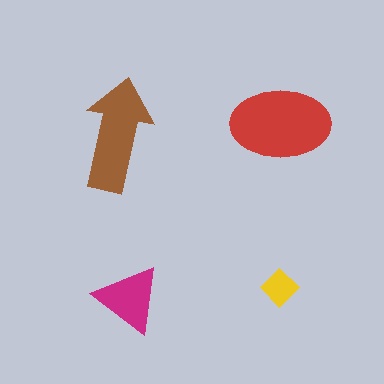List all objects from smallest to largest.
The yellow diamond, the magenta triangle, the brown arrow, the red ellipse.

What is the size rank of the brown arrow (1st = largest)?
2nd.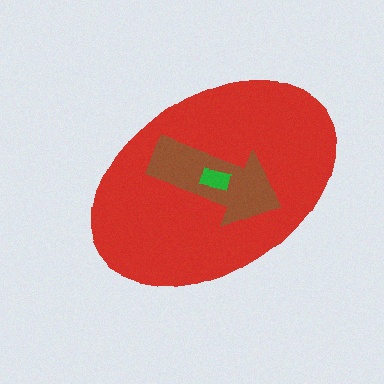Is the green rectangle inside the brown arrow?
Yes.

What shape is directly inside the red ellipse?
The brown arrow.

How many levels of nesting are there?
3.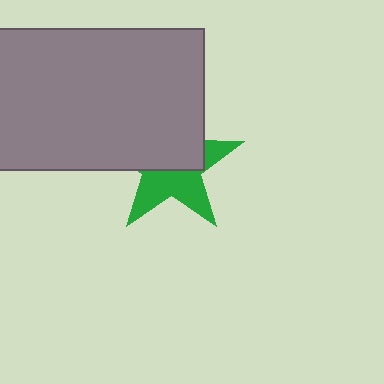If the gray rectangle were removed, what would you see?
You would see the complete green star.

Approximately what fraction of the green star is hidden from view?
Roughly 53% of the green star is hidden behind the gray rectangle.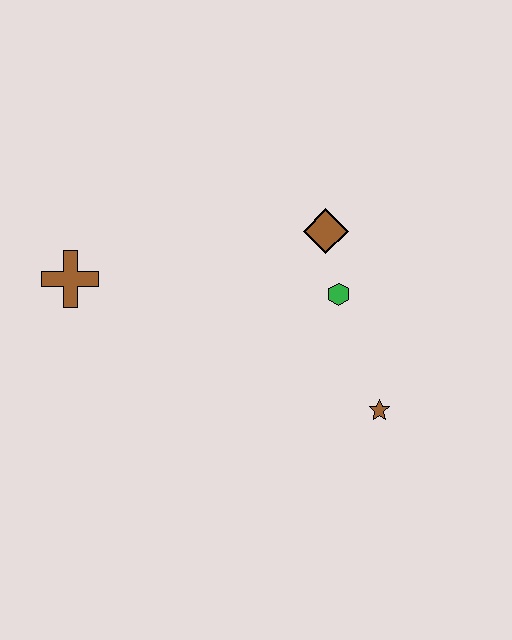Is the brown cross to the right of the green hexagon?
No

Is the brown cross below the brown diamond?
Yes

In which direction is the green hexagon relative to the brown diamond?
The green hexagon is below the brown diamond.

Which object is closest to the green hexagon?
The brown diamond is closest to the green hexagon.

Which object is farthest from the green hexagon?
The brown cross is farthest from the green hexagon.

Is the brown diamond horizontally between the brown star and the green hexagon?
No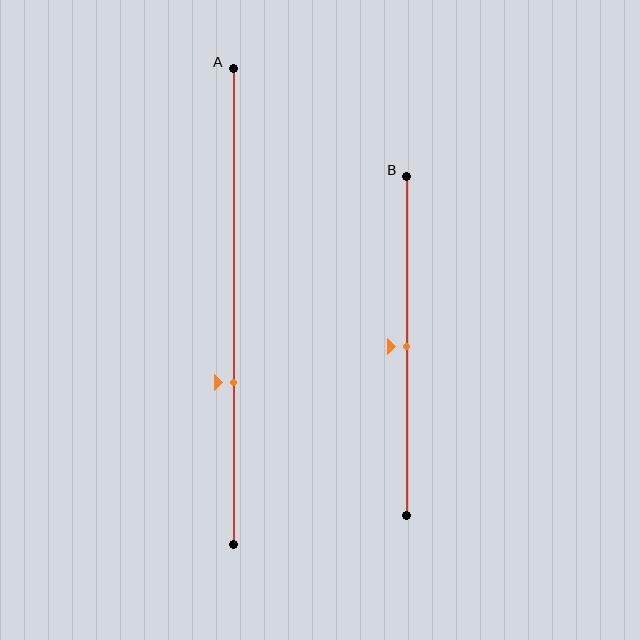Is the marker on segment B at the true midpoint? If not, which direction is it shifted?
Yes, the marker on segment B is at the true midpoint.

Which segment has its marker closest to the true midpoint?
Segment B has its marker closest to the true midpoint.